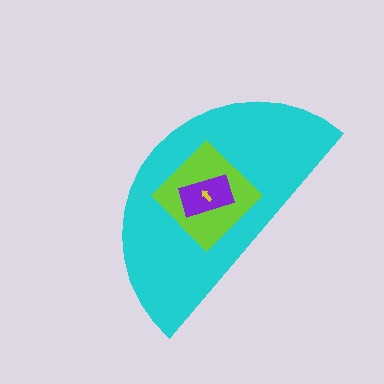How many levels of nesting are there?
4.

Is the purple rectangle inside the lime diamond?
Yes.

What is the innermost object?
The yellow arrow.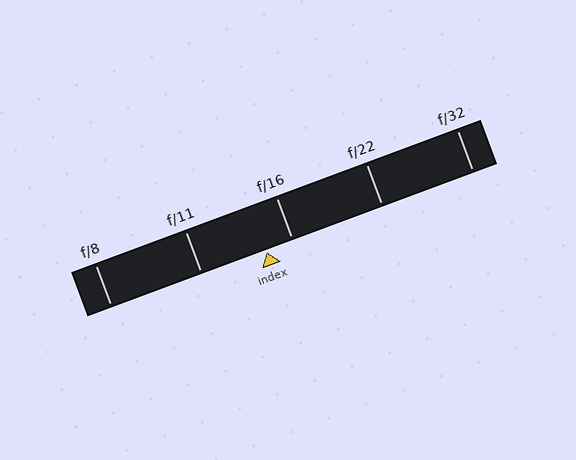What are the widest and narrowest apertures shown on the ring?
The widest aperture shown is f/8 and the narrowest is f/32.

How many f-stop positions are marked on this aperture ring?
There are 5 f-stop positions marked.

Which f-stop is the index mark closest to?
The index mark is closest to f/16.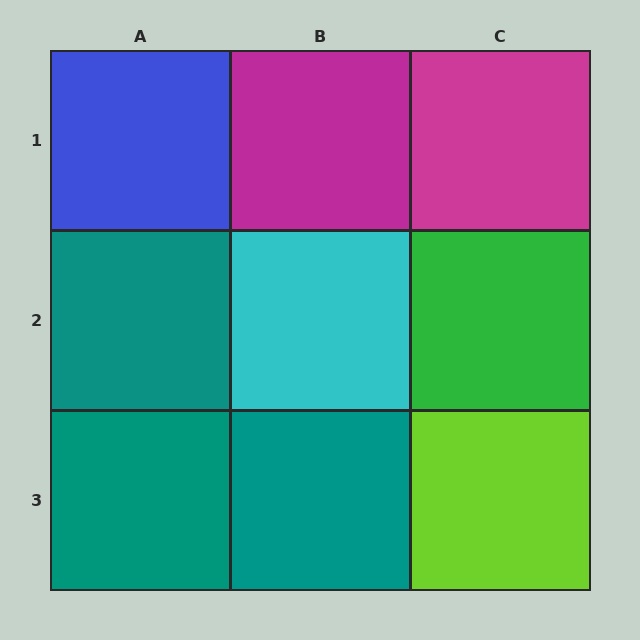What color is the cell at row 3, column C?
Lime.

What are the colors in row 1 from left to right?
Blue, magenta, magenta.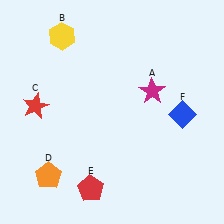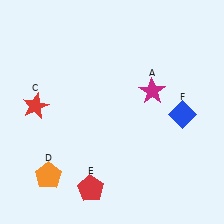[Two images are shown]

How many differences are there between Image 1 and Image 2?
There is 1 difference between the two images.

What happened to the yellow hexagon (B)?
The yellow hexagon (B) was removed in Image 2. It was in the top-left area of Image 1.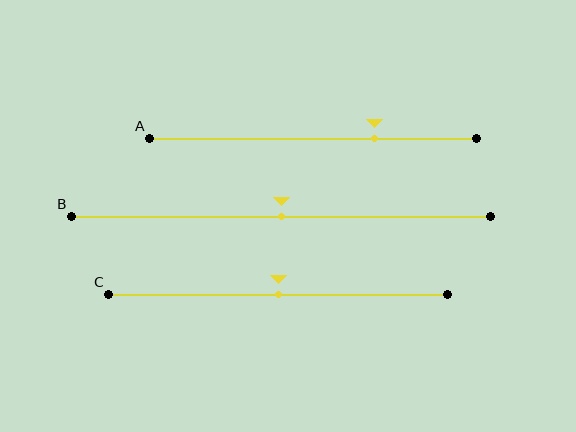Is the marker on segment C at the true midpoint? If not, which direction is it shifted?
Yes, the marker on segment C is at the true midpoint.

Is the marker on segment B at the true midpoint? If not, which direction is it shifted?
Yes, the marker on segment B is at the true midpoint.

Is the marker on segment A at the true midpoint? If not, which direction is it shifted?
No, the marker on segment A is shifted to the right by about 19% of the segment length.